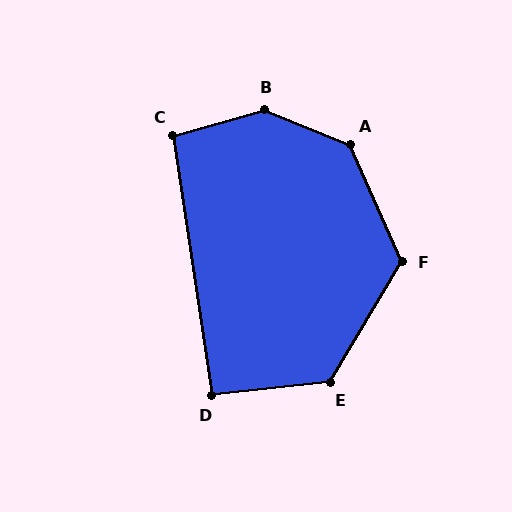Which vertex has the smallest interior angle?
D, at approximately 92 degrees.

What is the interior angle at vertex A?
Approximately 136 degrees (obtuse).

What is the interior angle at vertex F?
Approximately 125 degrees (obtuse).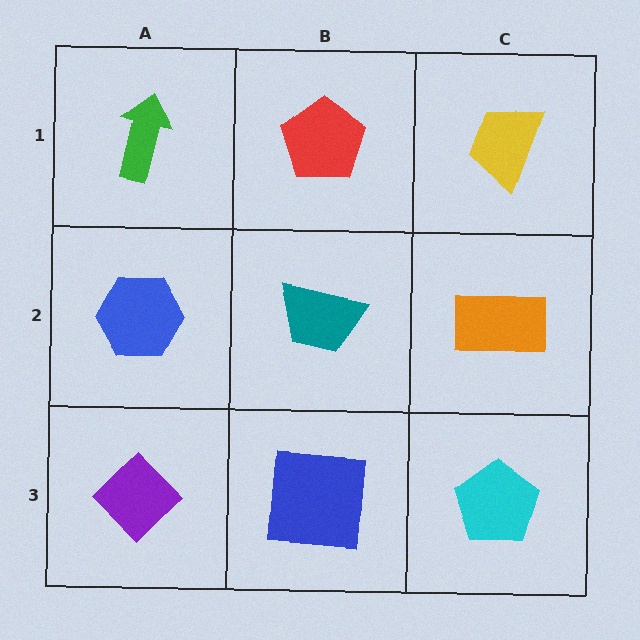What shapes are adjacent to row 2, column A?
A green arrow (row 1, column A), a purple diamond (row 3, column A), a teal trapezoid (row 2, column B).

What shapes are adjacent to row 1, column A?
A blue hexagon (row 2, column A), a red pentagon (row 1, column B).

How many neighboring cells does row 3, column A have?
2.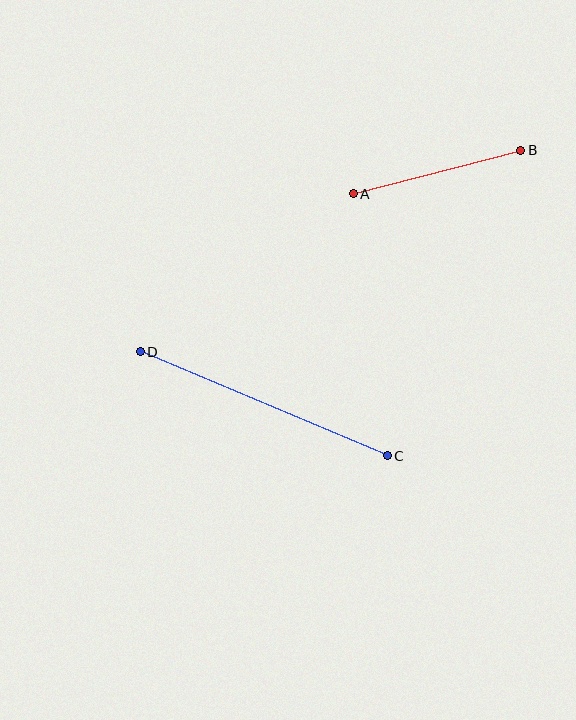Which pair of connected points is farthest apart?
Points C and D are farthest apart.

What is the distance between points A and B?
The distance is approximately 173 pixels.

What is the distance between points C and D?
The distance is approximately 268 pixels.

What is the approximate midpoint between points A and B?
The midpoint is at approximately (437, 172) pixels.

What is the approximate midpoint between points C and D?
The midpoint is at approximately (264, 404) pixels.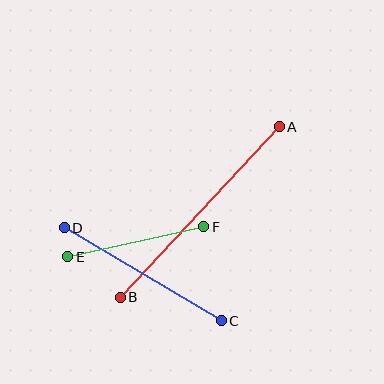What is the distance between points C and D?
The distance is approximately 183 pixels.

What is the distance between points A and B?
The distance is approximately 233 pixels.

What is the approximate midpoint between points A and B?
The midpoint is at approximately (200, 212) pixels.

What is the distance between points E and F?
The distance is approximately 140 pixels.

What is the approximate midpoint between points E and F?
The midpoint is at approximately (136, 242) pixels.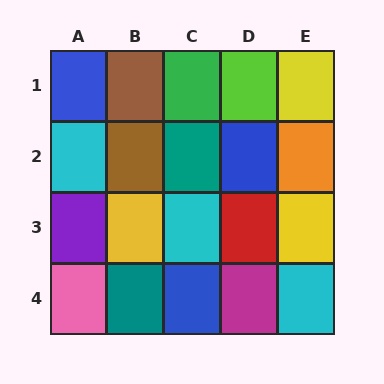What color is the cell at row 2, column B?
Brown.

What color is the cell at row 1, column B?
Brown.